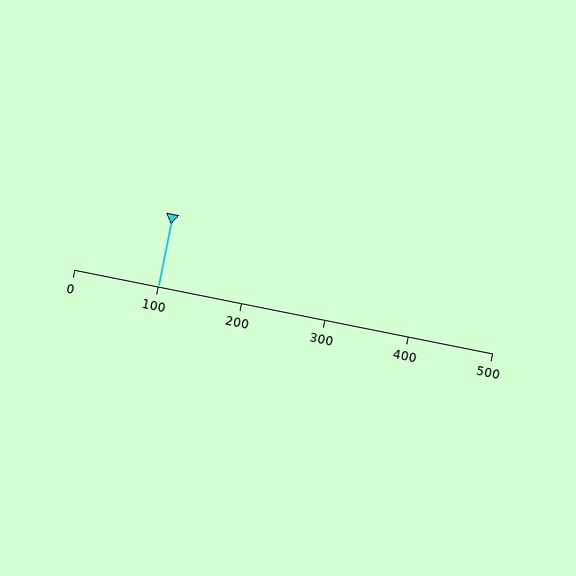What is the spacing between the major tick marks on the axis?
The major ticks are spaced 100 apart.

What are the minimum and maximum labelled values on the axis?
The axis runs from 0 to 500.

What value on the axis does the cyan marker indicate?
The marker indicates approximately 100.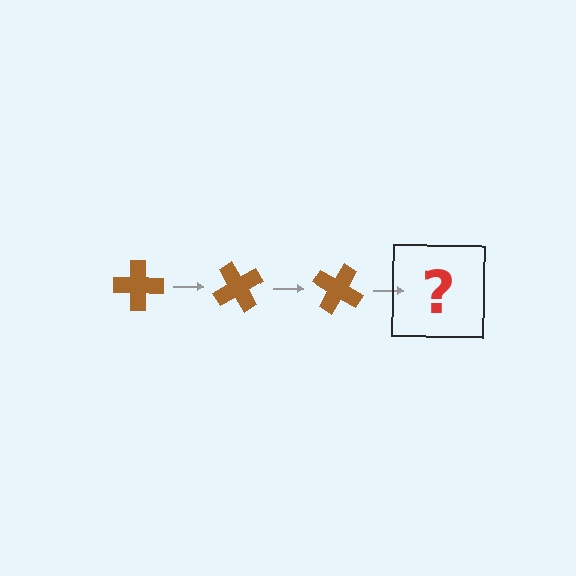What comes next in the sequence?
The next element should be a brown cross rotated 180 degrees.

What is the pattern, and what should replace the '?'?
The pattern is that the cross rotates 60 degrees each step. The '?' should be a brown cross rotated 180 degrees.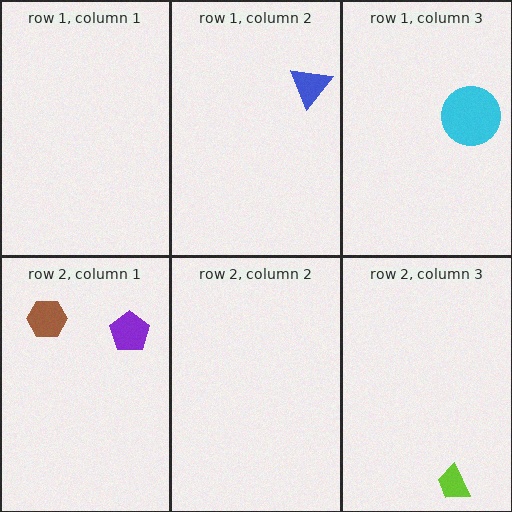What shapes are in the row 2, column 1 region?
The purple pentagon, the brown hexagon.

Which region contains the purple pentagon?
The row 2, column 1 region.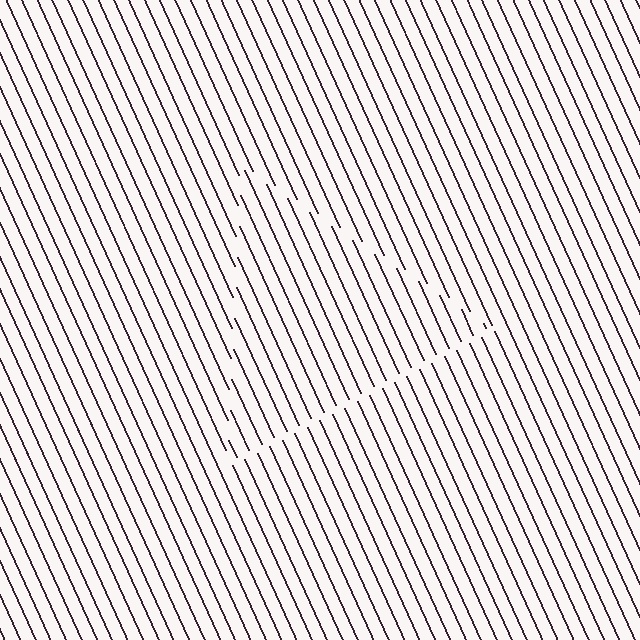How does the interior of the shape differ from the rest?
The interior of the shape contains the same grating, shifted by half a period — the contour is defined by the phase discontinuity where line-ends from the inner and outer gratings abut.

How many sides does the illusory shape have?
3 sides — the line-ends trace a triangle.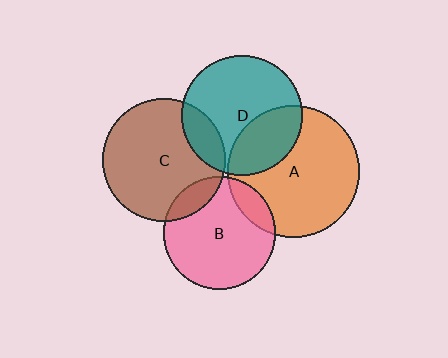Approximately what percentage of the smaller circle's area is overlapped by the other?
Approximately 15%.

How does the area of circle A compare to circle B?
Approximately 1.4 times.